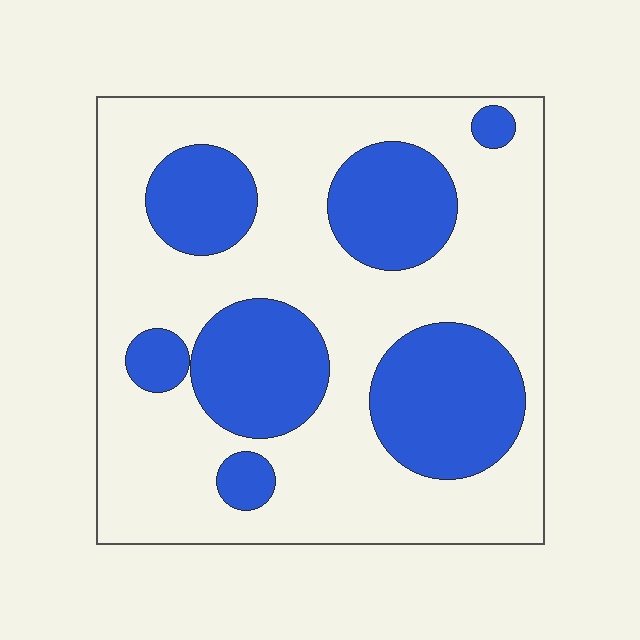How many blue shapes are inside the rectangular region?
7.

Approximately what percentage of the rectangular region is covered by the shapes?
Approximately 35%.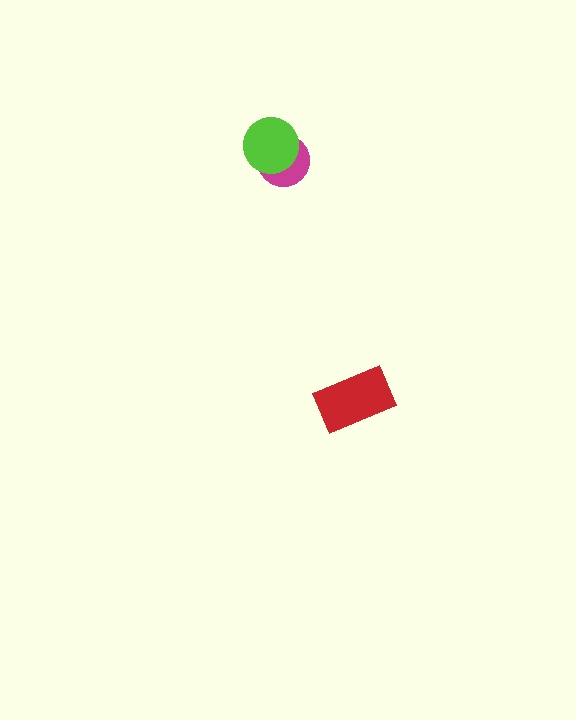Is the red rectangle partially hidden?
No, no other shape covers it.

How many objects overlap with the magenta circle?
1 object overlaps with the magenta circle.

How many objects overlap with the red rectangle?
0 objects overlap with the red rectangle.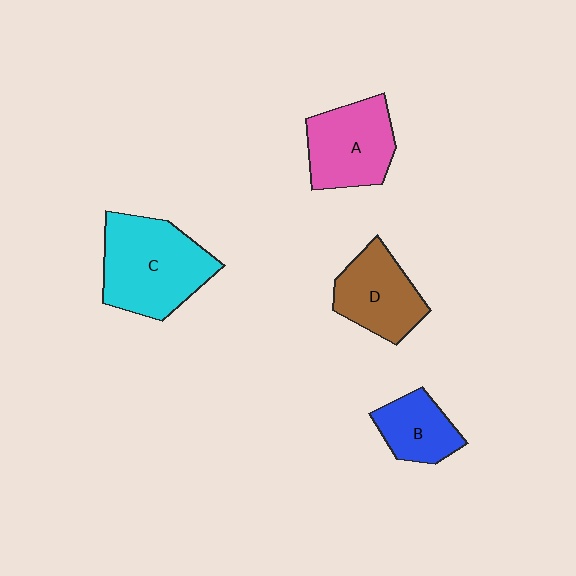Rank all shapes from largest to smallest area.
From largest to smallest: C (cyan), A (pink), D (brown), B (blue).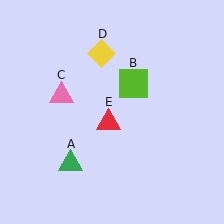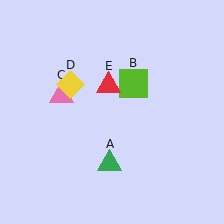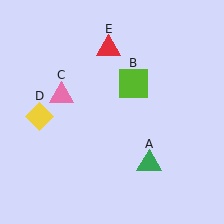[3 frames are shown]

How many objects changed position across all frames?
3 objects changed position: green triangle (object A), yellow diamond (object D), red triangle (object E).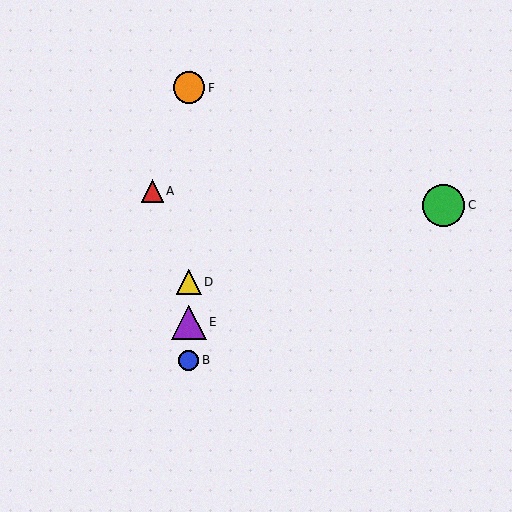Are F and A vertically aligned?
No, F is at x≈189 and A is at x≈152.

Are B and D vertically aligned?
Yes, both are at x≈189.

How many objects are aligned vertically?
4 objects (B, D, E, F) are aligned vertically.